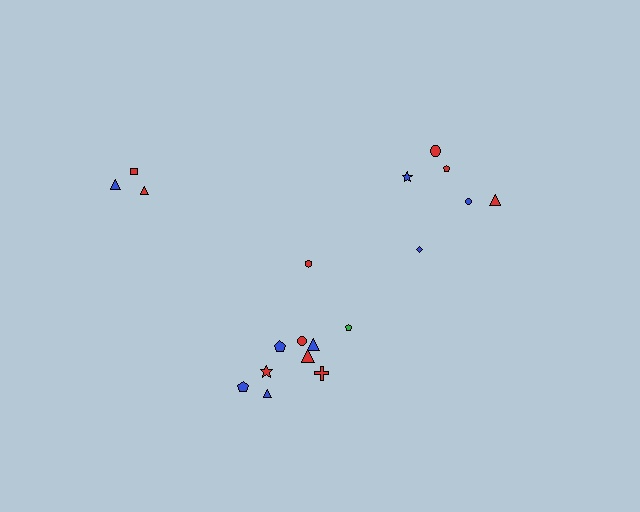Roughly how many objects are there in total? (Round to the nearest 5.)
Roughly 20 objects in total.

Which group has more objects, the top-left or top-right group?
The top-right group.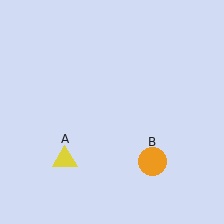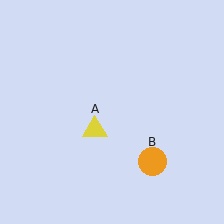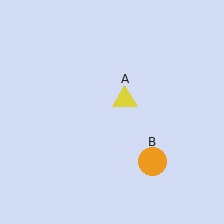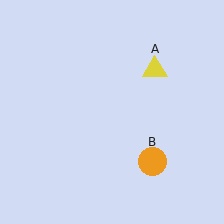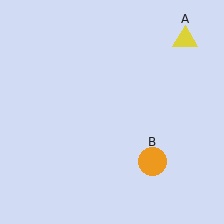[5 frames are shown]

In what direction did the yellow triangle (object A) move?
The yellow triangle (object A) moved up and to the right.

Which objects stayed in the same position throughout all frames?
Orange circle (object B) remained stationary.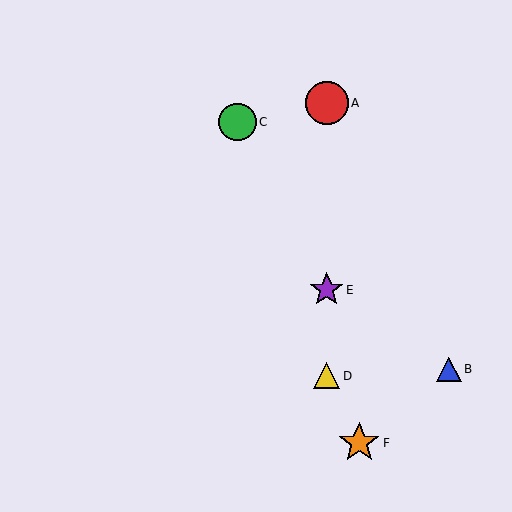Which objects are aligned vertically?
Objects A, D, E are aligned vertically.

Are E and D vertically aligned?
Yes, both are at x≈327.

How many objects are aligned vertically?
3 objects (A, D, E) are aligned vertically.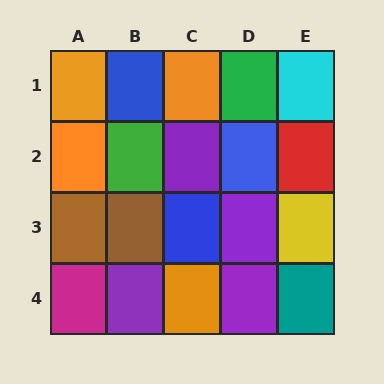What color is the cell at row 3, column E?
Yellow.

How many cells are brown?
2 cells are brown.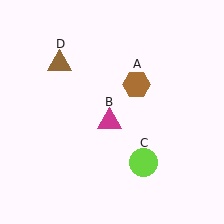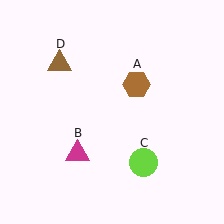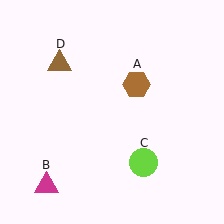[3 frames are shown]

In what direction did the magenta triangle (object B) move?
The magenta triangle (object B) moved down and to the left.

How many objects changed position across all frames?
1 object changed position: magenta triangle (object B).